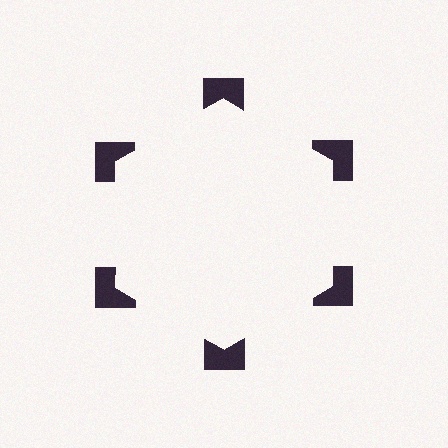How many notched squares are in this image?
There are 6 — one at each vertex of the illusory hexagon.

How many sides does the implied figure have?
6 sides.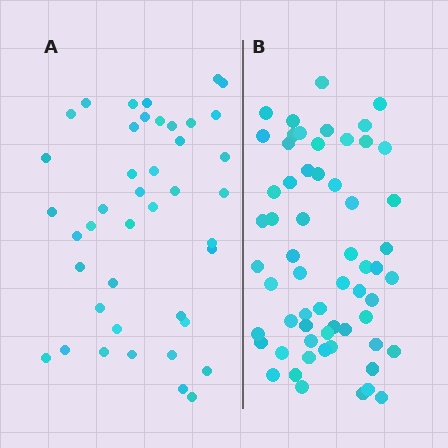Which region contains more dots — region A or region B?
Region B (the right region) has more dots.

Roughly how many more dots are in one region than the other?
Region B has approximately 20 more dots than region A.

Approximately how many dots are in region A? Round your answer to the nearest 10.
About 40 dots. (The exact count is 42, which rounds to 40.)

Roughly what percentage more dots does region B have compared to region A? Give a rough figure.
About 45% more.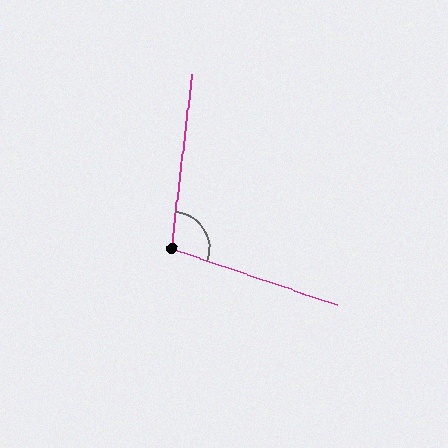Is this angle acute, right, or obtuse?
It is obtuse.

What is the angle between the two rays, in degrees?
Approximately 102 degrees.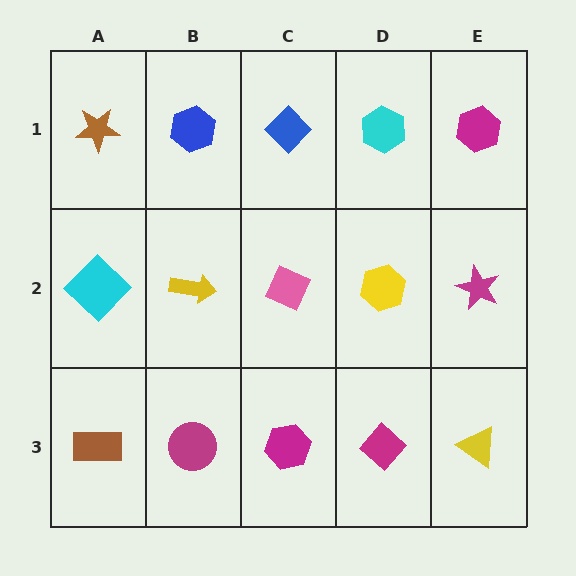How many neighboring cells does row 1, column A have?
2.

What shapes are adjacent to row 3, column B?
A yellow arrow (row 2, column B), a brown rectangle (row 3, column A), a magenta hexagon (row 3, column C).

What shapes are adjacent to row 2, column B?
A blue hexagon (row 1, column B), a magenta circle (row 3, column B), a cyan diamond (row 2, column A), a pink diamond (row 2, column C).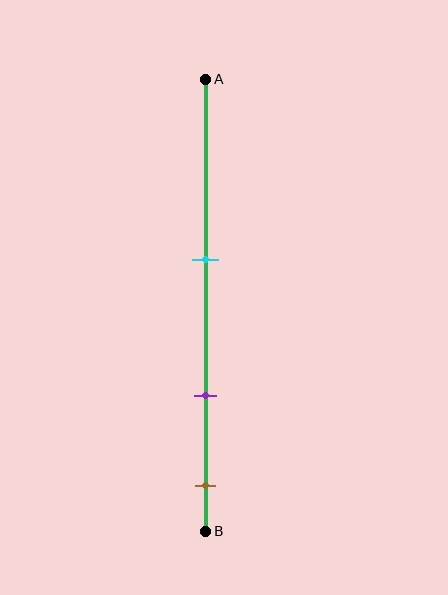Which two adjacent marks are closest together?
The purple and brown marks are the closest adjacent pair.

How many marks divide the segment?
There are 3 marks dividing the segment.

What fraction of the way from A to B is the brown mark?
The brown mark is approximately 90% (0.9) of the way from A to B.